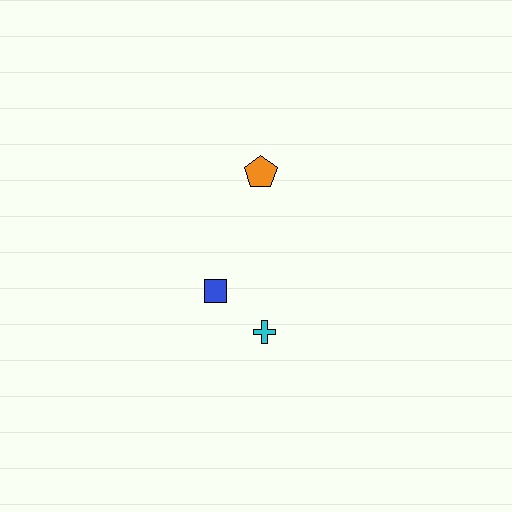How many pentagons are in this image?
There is 1 pentagon.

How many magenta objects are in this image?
There are no magenta objects.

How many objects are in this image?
There are 3 objects.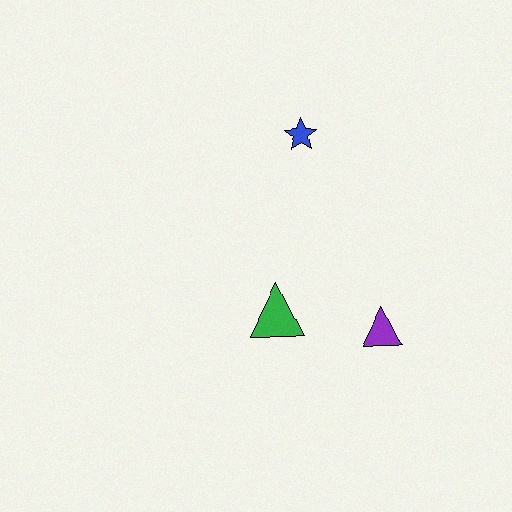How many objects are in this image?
There are 3 objects.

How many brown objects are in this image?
There are no brown objects.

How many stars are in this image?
There is 1 star.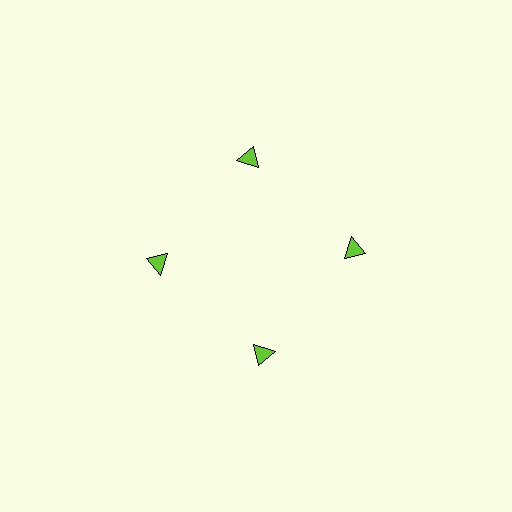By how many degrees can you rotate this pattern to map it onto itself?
The pattern maps onto itself every 90 degrees of rotation.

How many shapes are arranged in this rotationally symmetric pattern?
There are 4 shapes, arranged in 4 groups of 1.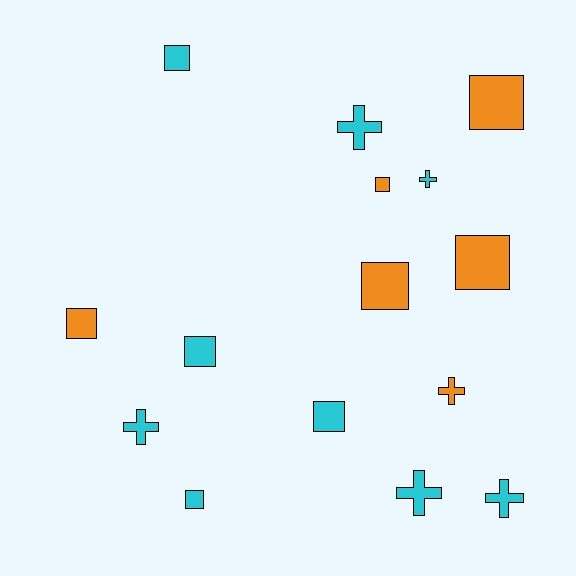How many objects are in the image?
There are 15 objects.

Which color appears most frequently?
Cyan, with 9 objects.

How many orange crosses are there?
There is 1 orange cross.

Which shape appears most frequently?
Square, with 9 objects.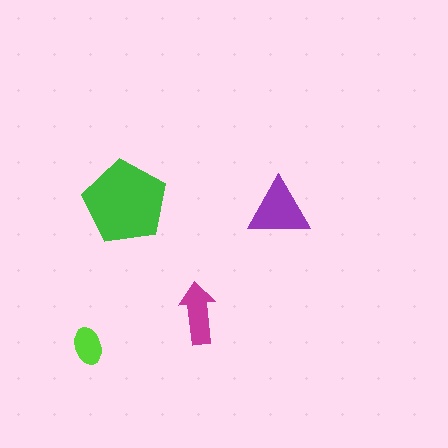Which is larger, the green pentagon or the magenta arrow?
The green pentagon.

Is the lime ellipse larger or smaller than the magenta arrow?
Smaller.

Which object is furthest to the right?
The purple triangle is rightmost.